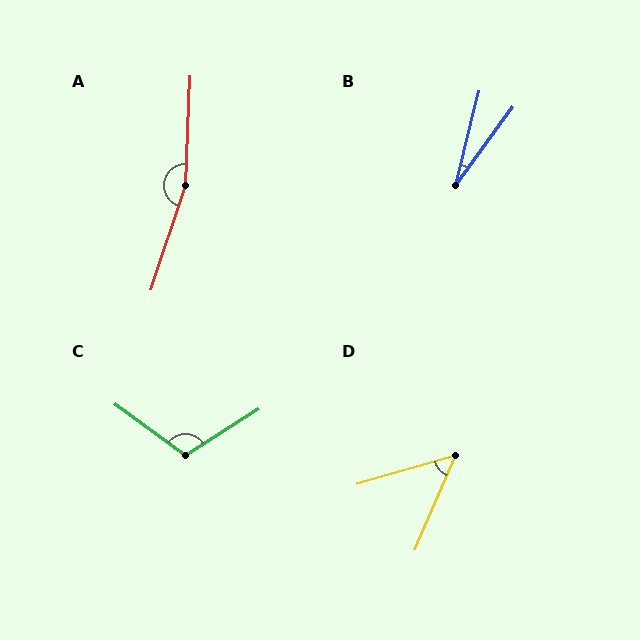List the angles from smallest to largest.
B (22°), D (51°), C (112°), A (164°).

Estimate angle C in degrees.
Approximately 112 degrees.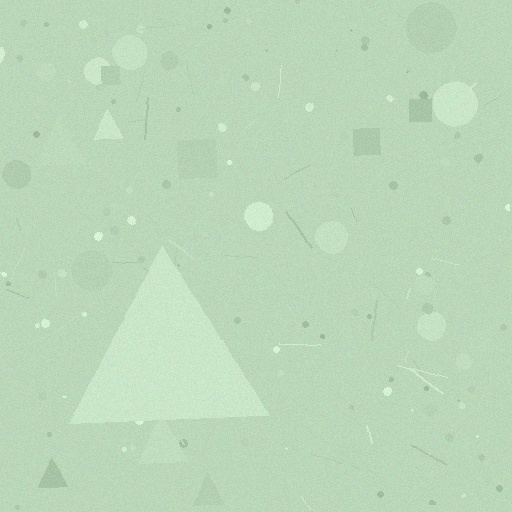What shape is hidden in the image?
A triangle is hidden in the image.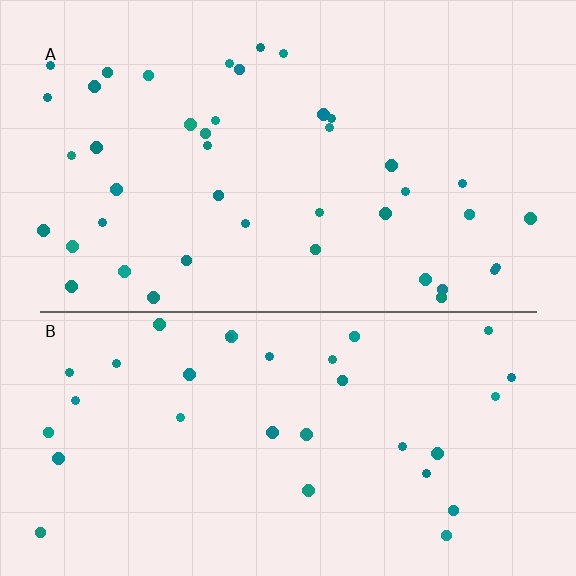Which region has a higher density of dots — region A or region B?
A (the top).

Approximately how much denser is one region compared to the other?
Approximately 1.3× — region A over region B.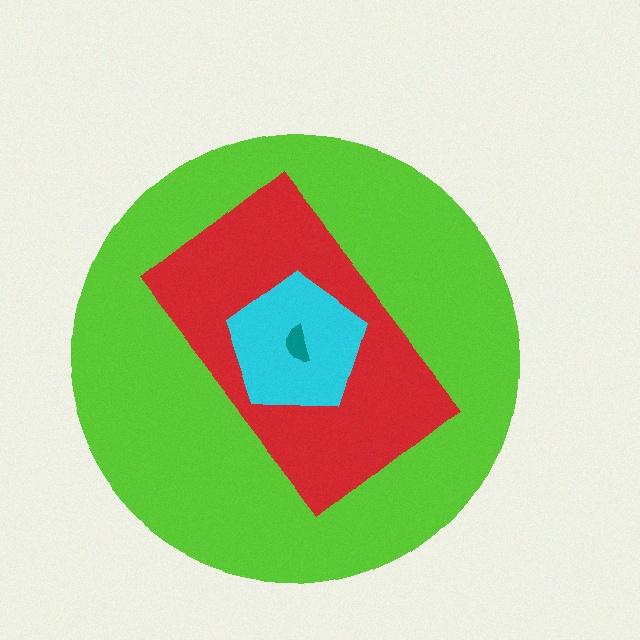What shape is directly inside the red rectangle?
The cyan pentagon.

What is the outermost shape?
The lime circle.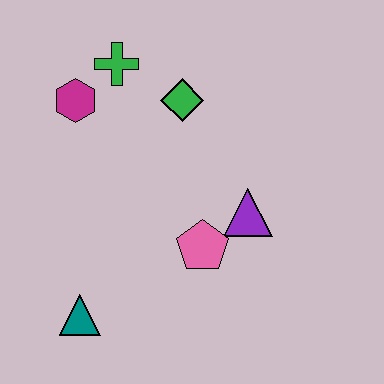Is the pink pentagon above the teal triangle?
Yes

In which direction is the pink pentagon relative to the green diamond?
The pink pentagon is below the green diamond.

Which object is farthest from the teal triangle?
The green cross is farthest from the teal triangle.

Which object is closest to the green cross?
The magenta hexagon is closest to the green cross.